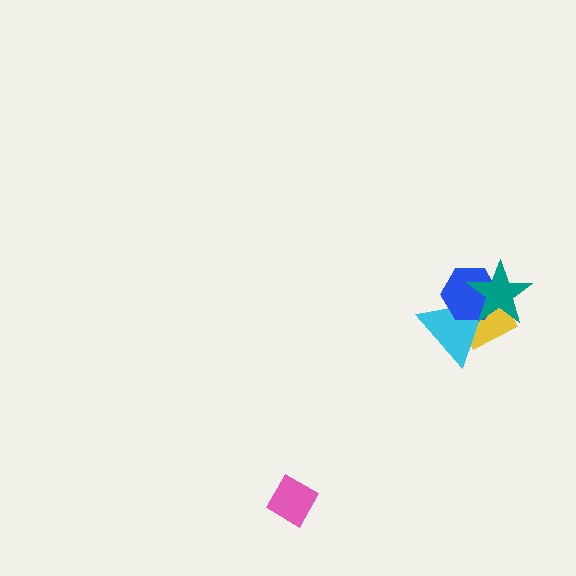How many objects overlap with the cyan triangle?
3 objects overlap with the cyan triangle.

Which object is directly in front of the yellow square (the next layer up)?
The cyan triangle is directly in front of the yellow square.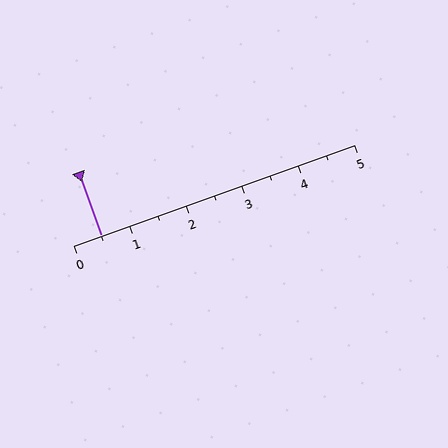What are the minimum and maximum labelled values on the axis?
The axis runs from 0 to 5.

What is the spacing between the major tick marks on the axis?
The major ticks are spaced 1 apart.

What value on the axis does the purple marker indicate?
The marker indicates approximately 0.5.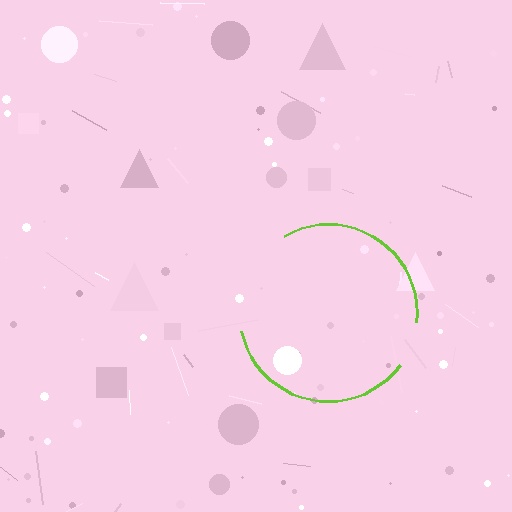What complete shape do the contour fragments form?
The contour fragments form a circle.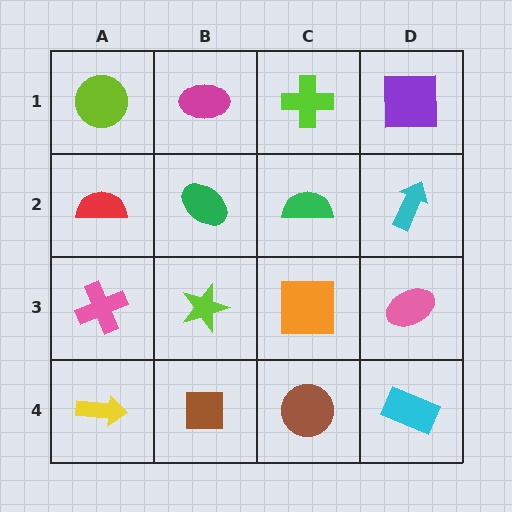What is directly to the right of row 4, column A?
A brown square.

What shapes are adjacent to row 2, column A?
A lime circle (row 1, column A), a pink cross (row 3, column A), a green ellipse (row 2, column B).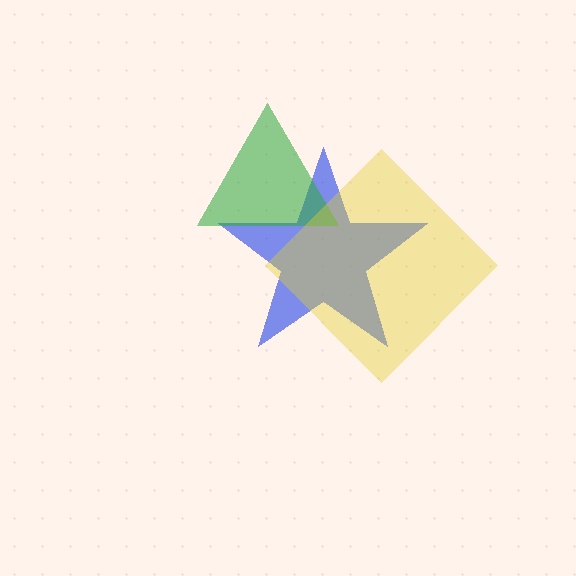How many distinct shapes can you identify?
There are 3 distinct shapes: a blue star, a green triangle, a yellow diamond.